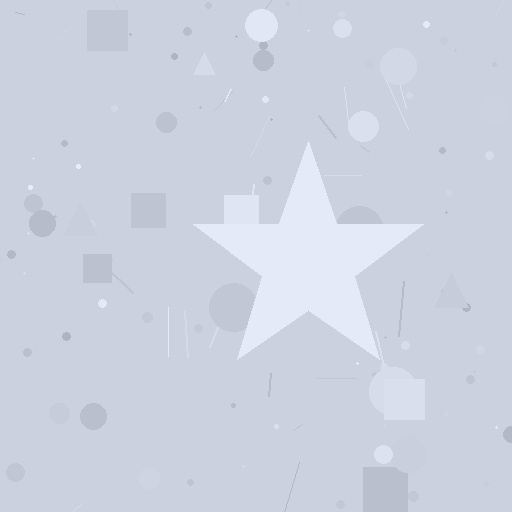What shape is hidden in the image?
A star is hidden in the image.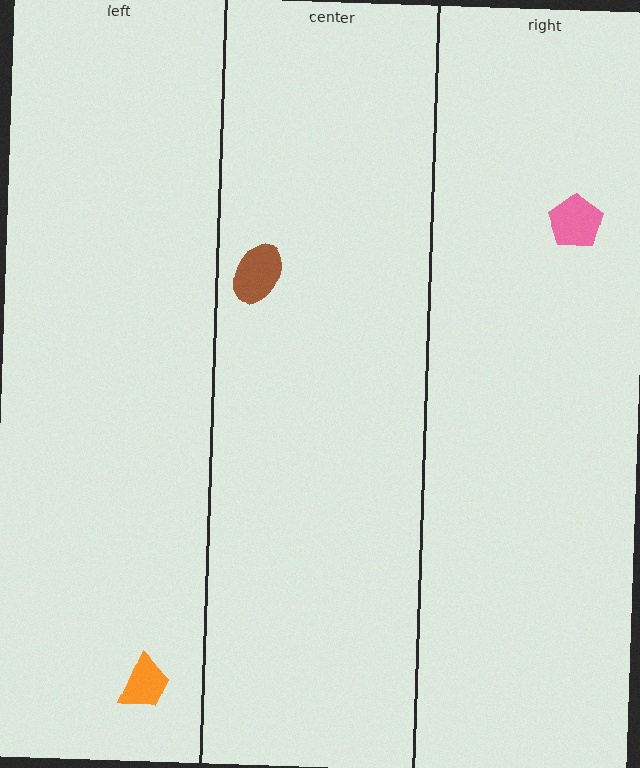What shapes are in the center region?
The brown ellipse.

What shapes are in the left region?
The orange trapezoid.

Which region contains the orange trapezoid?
The left region.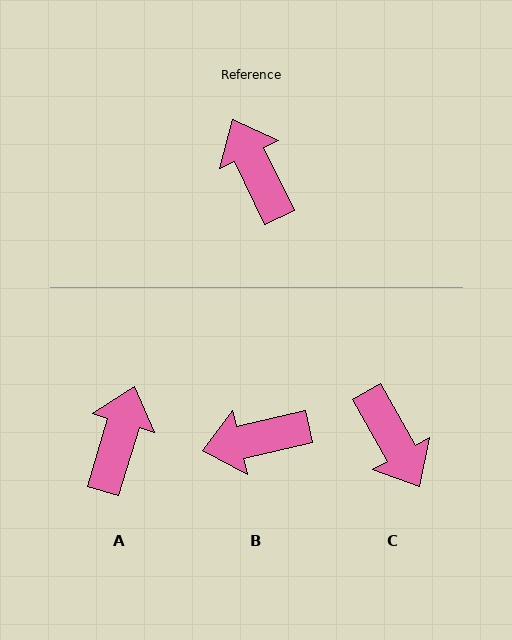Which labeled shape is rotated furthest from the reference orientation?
C, about 176 degrees away.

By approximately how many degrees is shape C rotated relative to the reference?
Approximately 176 degrees clockwise.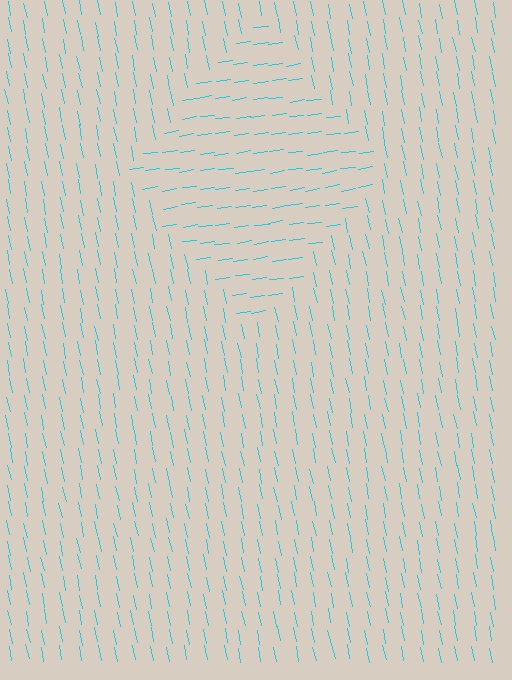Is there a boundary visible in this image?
Yes, there is a texture boundary formed by a change in line orientation.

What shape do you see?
I see a diamond.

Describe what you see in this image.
The image is filled with small cyan line segments. A diamond region in the image has lines oriented differently from the surrounding lines, creating a visible texture boundary.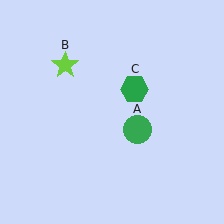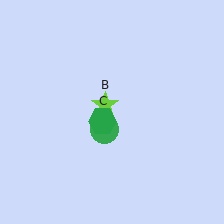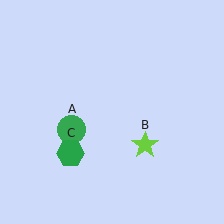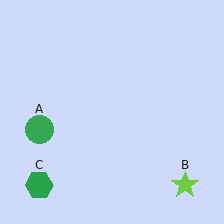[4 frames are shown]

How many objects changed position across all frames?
3 objects changed position: green circle (object A), lime star (object B), green hexagon (object C).